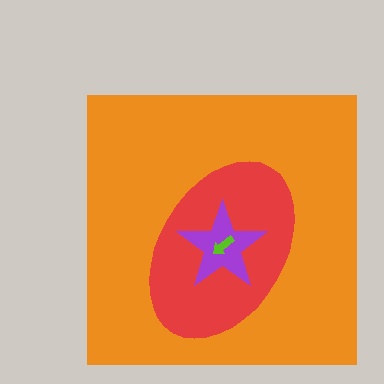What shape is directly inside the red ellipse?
The purple star.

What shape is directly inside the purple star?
The lime arrow.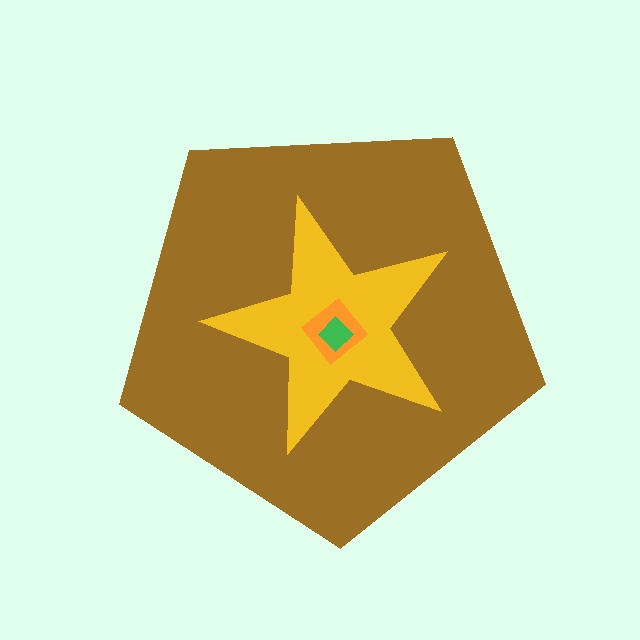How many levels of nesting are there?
4.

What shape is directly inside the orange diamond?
The green diamond.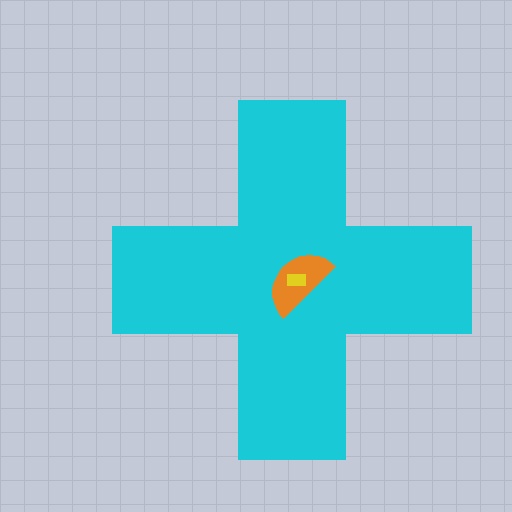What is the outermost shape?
The cyan cross.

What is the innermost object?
The yellow rectangle.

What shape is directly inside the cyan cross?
The orange semicircle.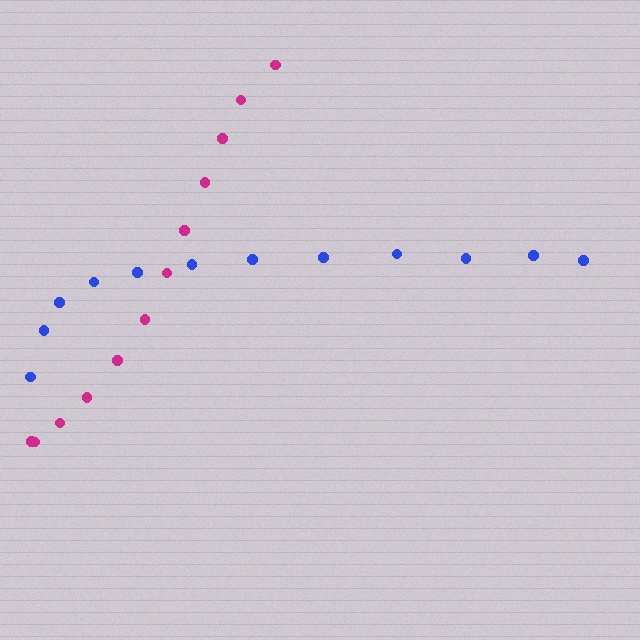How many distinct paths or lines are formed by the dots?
There are 2 distinct paths.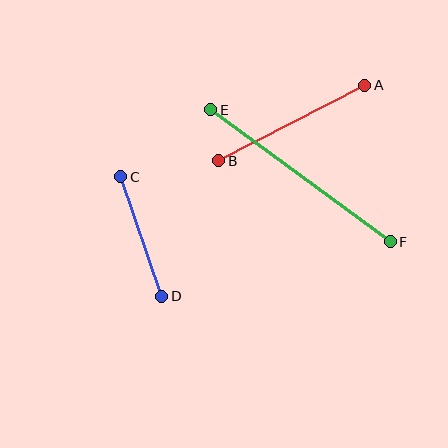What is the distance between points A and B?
The distance is approximately 164 pixels.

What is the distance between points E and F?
The distance is approximately 223 pixels.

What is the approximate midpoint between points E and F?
The midpoint is at approximately (301, 176) pixels.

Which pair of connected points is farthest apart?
Points E and F are farthest apart.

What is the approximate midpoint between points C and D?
The midpoint is at approximately (141, 237) pixels.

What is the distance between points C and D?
The distance is approximately 126 pixels.